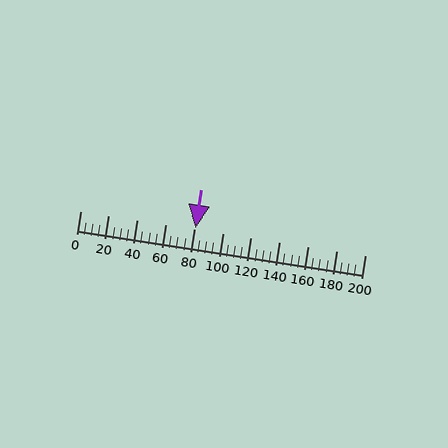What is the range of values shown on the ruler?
The ruler shows values from 0 to 200.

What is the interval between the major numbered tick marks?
The major tick marks are spaced 20 units apart.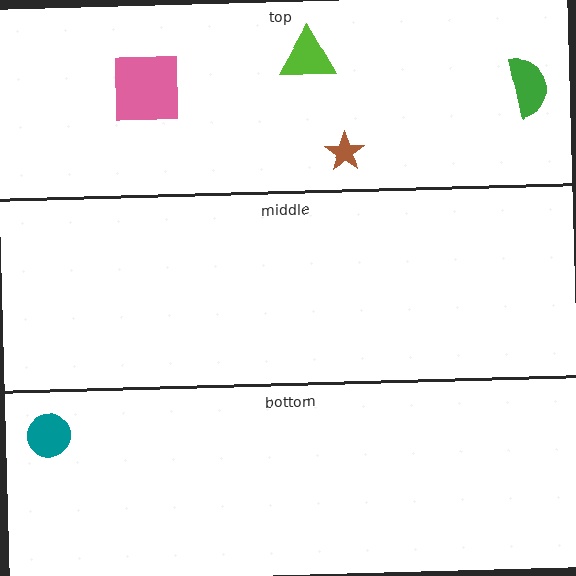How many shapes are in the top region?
4.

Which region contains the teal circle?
The bottom region.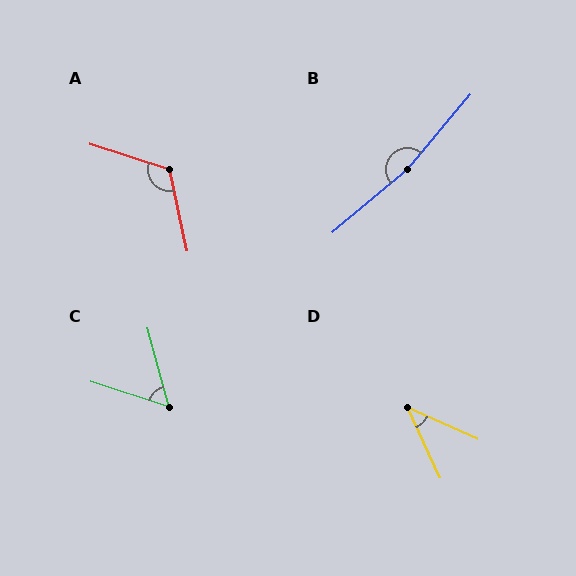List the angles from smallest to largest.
D (42°), C (57°), A (120°), B (170°).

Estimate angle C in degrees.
Approximately 57 degrees.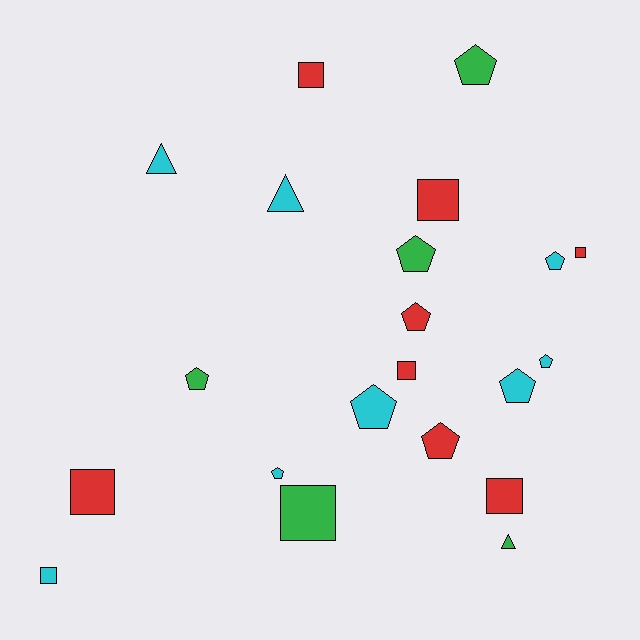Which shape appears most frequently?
Pentagon, with 10 objects.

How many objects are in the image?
There are 21 objects.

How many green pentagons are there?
There are 3 green pentagons.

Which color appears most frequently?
Red, with 8 objects.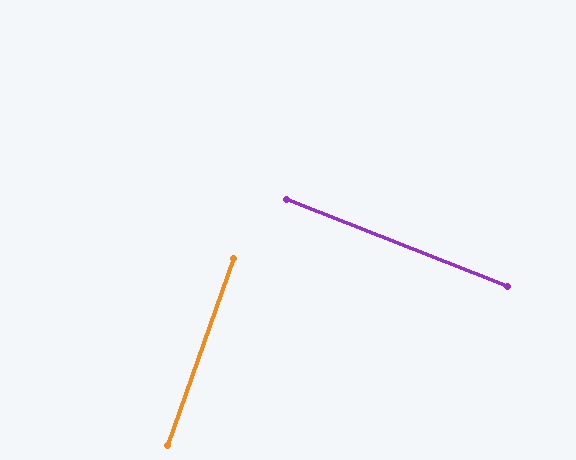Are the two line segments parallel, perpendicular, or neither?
Perpendicular — they meet at approximately 88°.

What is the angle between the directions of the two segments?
Approximately 88 degrees.